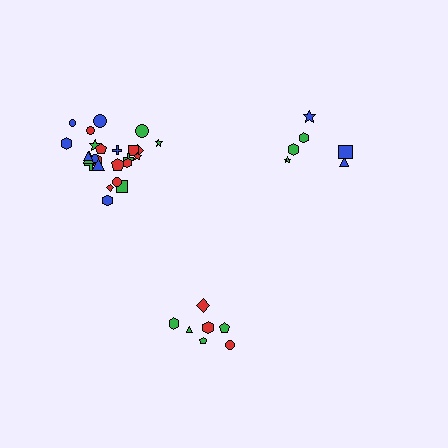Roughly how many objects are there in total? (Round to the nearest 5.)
Roughly 40 objects in total.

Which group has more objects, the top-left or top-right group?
The top-left group.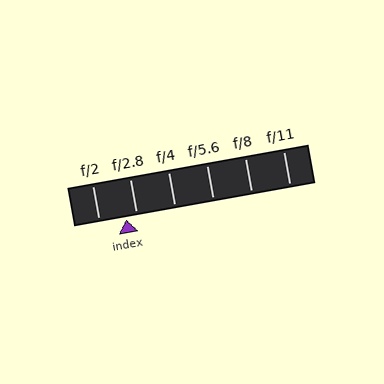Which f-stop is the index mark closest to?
The index mark is closest to f/2.8.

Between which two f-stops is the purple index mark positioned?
The index mark is between f/2 and f/2.8.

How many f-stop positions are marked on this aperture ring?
There are 6 f-stop positions marked.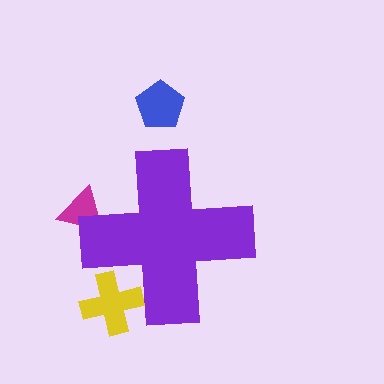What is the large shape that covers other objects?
A purple cross.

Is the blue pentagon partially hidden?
No, the blue pentagon is fully visible.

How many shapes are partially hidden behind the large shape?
2 shapes are partially hidden.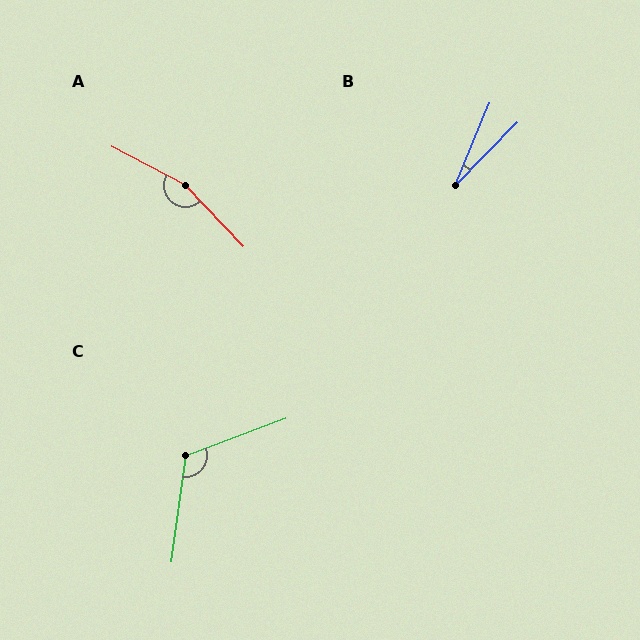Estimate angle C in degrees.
Approximately 118 degrees.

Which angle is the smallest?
B, at approximately 22 degrees.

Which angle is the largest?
A, at approximately 161 degrees.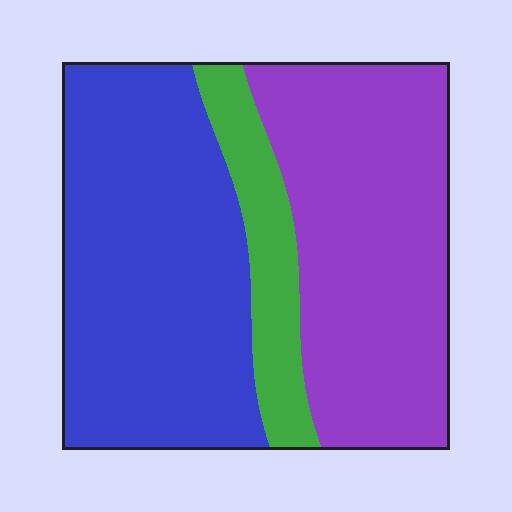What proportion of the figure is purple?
Purple takes up about two fifths (2/5) of the figure.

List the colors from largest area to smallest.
From largest to smallest: blue, purple, green.